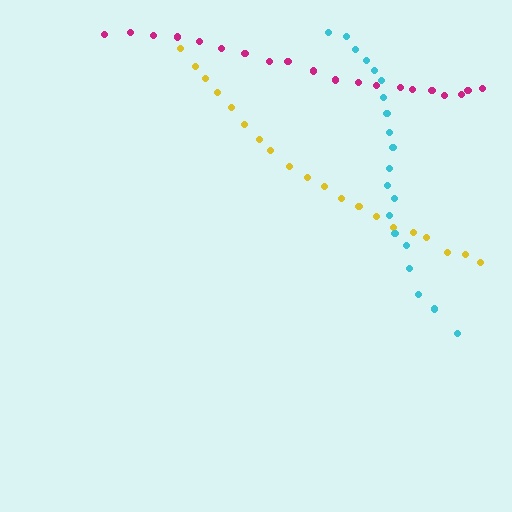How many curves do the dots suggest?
There are 3 distinct paths.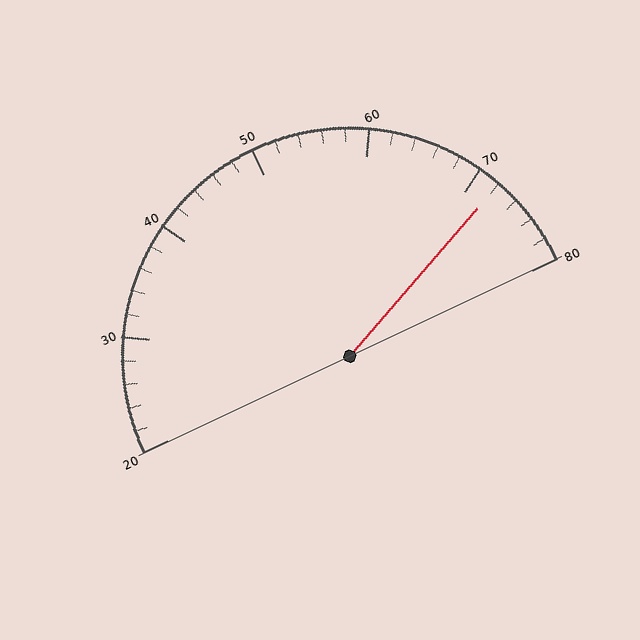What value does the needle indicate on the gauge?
The needle indicates approximately 72.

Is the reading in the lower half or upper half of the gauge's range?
The reading is in the upper half of the range (20 to 80).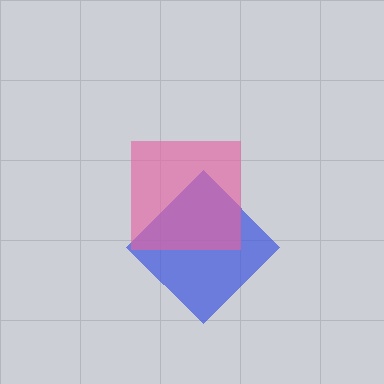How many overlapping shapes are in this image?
There are 2 overlapping shapes in the image.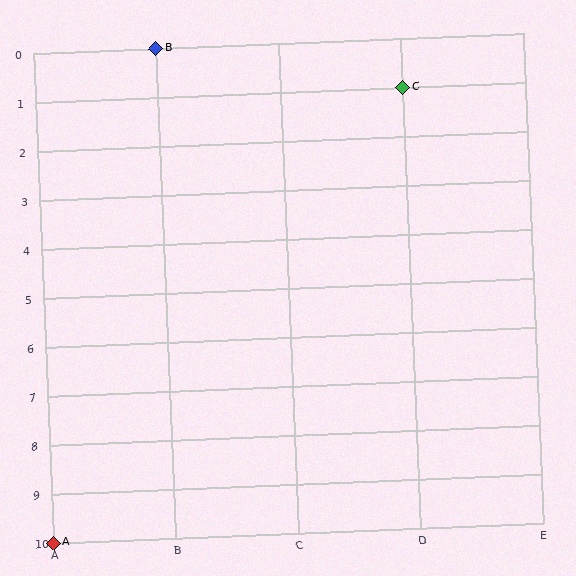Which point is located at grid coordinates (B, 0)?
Point B is at (B, 0).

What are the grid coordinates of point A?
Point A is at grid coordinates (A, 10).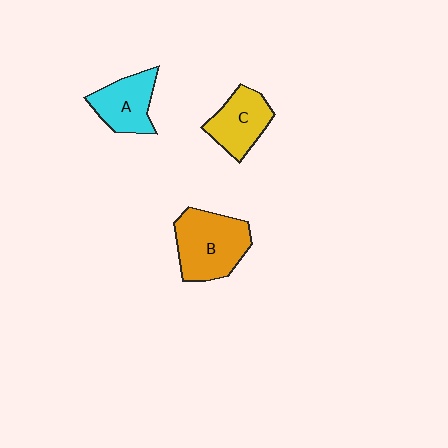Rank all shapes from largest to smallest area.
From largest to smallest: B (orange), C (yellow), A (cyan).